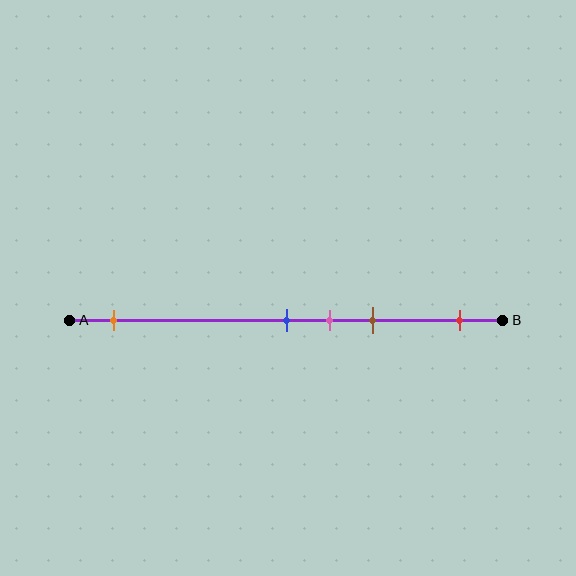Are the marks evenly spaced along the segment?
No, the marks are not evenly spaced.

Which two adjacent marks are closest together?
The blue and pink marks are the closest adjacent pair.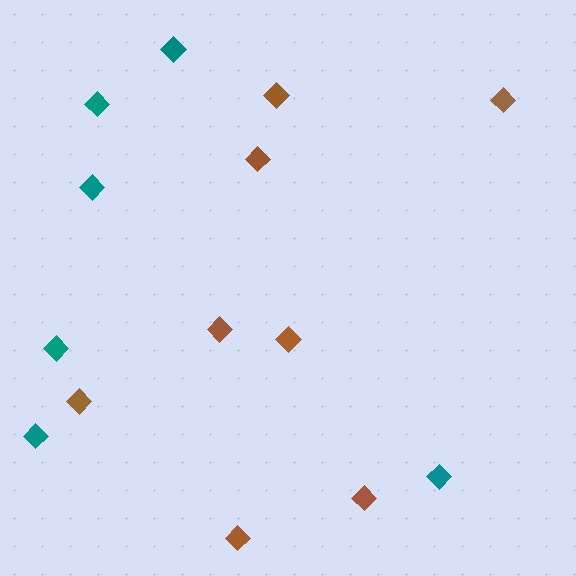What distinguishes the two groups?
There are 2 groups: one group of teal diamonds (6) and one group of brown diamonds (8).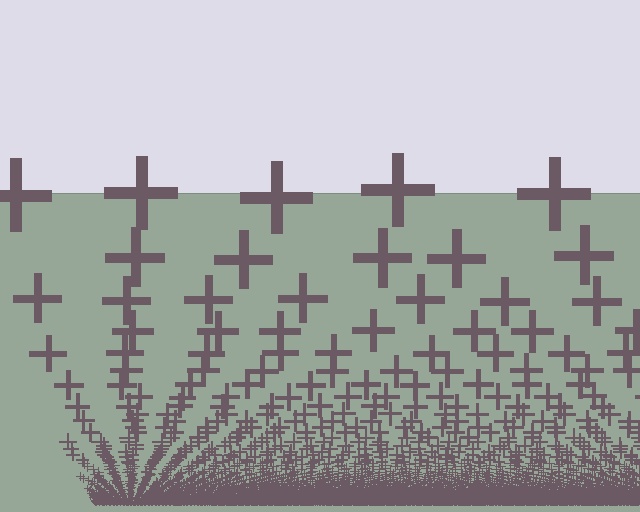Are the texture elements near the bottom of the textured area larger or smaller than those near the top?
Smaller. The gradient is inverted — elements near the bottom are smaller and denser.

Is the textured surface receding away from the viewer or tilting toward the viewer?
The surface appears to tilt toward the viewer. Texture elements get larger and sparser toward the top.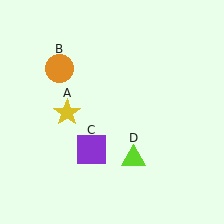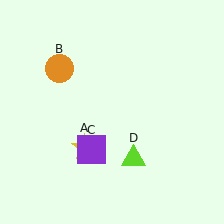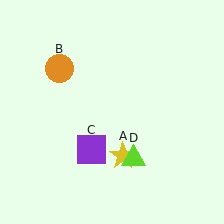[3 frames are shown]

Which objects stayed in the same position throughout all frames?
Orange circle (object B) and purple square (object C) and lime triangle (object D) remained stationary.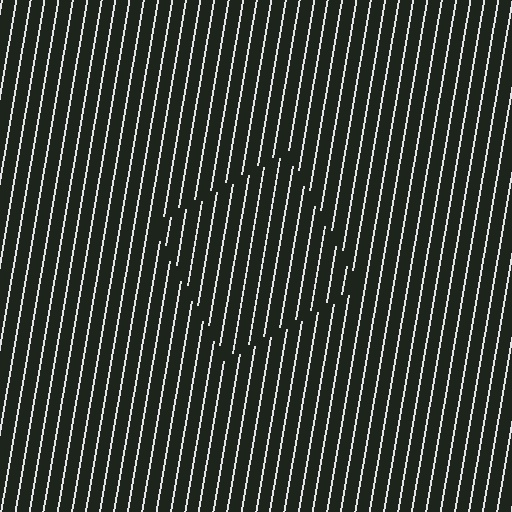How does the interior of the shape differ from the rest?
The interior of the shape contains the same grating, shifted by half a period — the contour is defined by the phase discontinuity where line-ends from the inner and outer gratings abut.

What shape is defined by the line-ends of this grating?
An illusory square. The interior of the shape contains the same grating, shifted by half a period — the contour is defined by the phase discontinuity where line-ends from the inner and outer gratings abut.